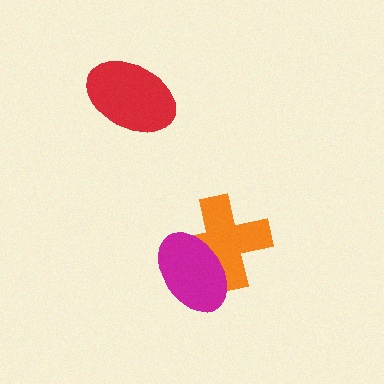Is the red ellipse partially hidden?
No, no other shape covers it.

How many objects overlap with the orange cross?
1 object overlaps with the orange cross.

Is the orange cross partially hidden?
Yes, it is partially covered by another shape.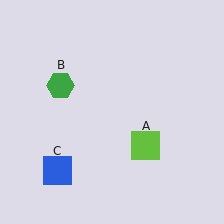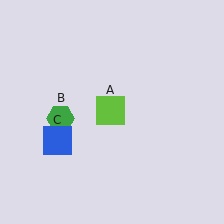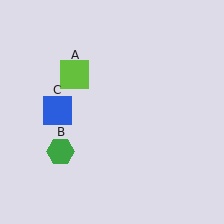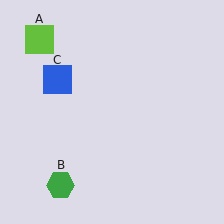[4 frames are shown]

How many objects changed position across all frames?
3 objects changed position: lime square (object A), green hexagon (object B), blue square (object C).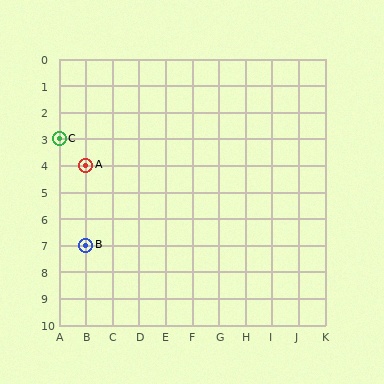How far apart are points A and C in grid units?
Points A and C are 1 column and 1 row apart (about 1.4 grid units diagonally).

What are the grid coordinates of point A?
Point A is at grid coordinates (B, 4).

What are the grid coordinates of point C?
Point C is at grid coordinates (A, 3).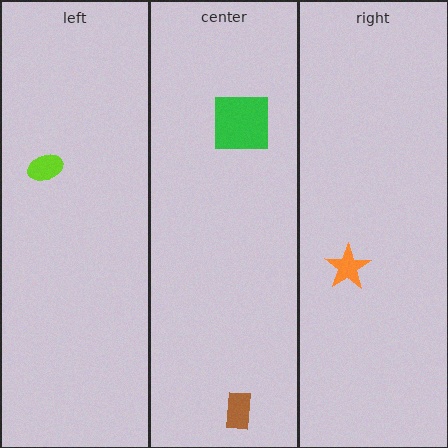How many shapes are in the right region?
1.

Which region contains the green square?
The center region.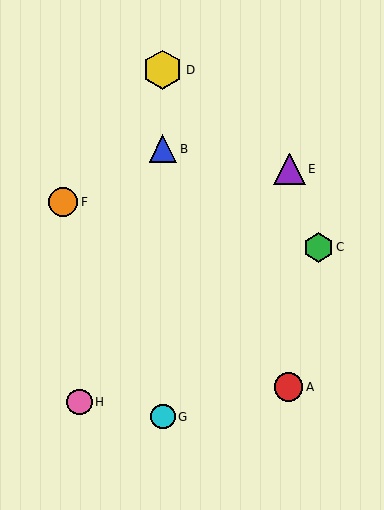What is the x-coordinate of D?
Object D is at x≈163.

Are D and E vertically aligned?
No, D is at x≈163 and E is at x≈290.